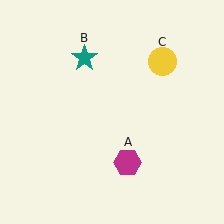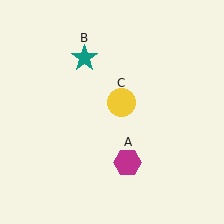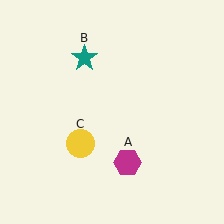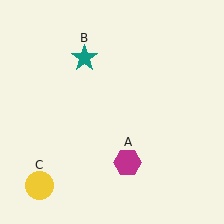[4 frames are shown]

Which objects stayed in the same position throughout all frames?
Magenta hexagon (object A) and teal star (object B) remained stationary.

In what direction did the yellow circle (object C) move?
The yellow circle (object C) moved down and to the left.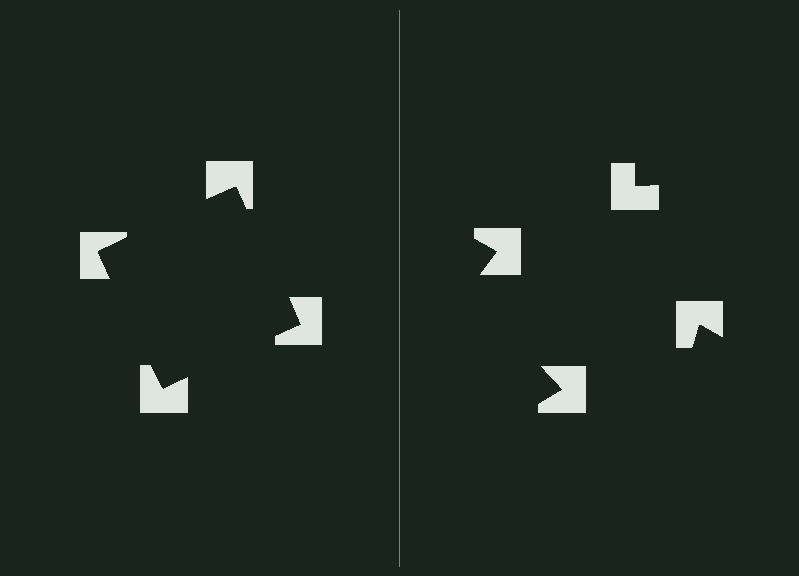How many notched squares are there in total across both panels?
8 — 4 on each side.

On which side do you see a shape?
An illusory square appears on the left side. On the right side the wedge cuts are rotated, so no coherent shape forms.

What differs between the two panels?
The notched squares are positioned identically on both sides; only the wedge orientations differ. On the left they align to a square; on the right they are misaligned.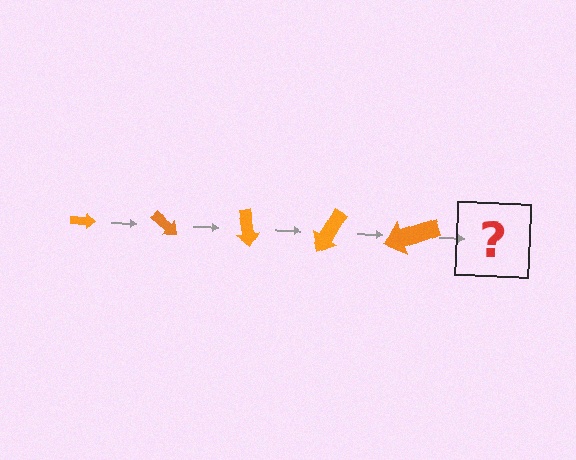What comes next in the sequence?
The next element should be an arrow, larger than the previous one and rotated 200 degrees from the start.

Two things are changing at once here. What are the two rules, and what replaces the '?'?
The two rules are that the arrow grows larger each step and it rotates 40 degrees each step. The '?' should be an arrow, larger than the previous one and rotated 200 degrees from the start.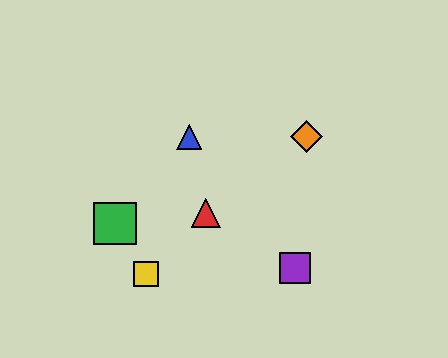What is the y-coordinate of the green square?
The green square is at y≈224.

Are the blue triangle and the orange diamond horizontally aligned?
Yes, both are at y≈137.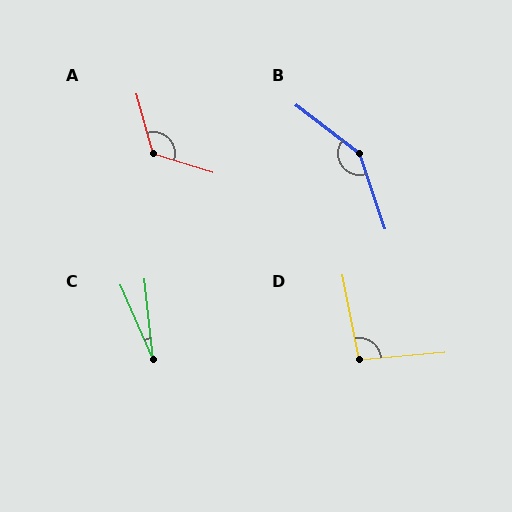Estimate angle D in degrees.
Approximately 96 degrees.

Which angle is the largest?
B, at approximately 146 degrees.